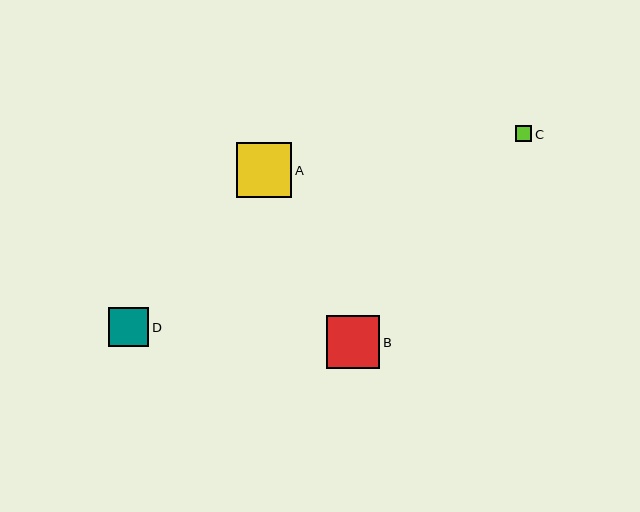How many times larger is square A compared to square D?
Square A is approximately 1.4 times the size of square D.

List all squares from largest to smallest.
From largest to smallest: A, B, D, C.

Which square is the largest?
Square A is the largest with a size of approximately 55 pixels.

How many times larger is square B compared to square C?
Square B is approximately 3.3 times the size of square C.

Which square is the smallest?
Square C is the smallest with a size of approximately 16 pixels.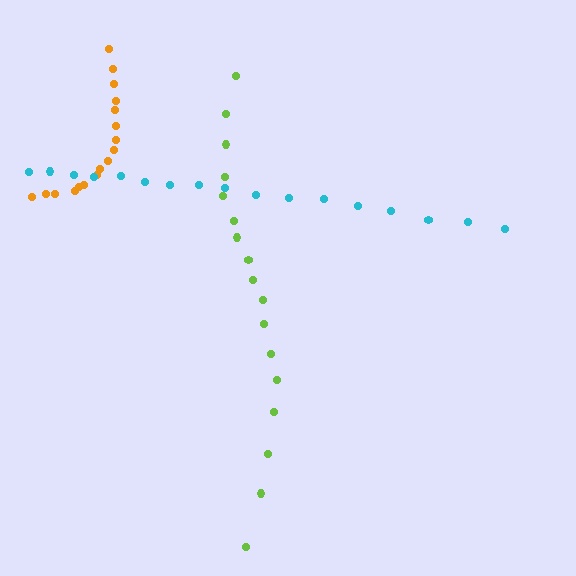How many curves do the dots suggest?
There are 3 distinct paths.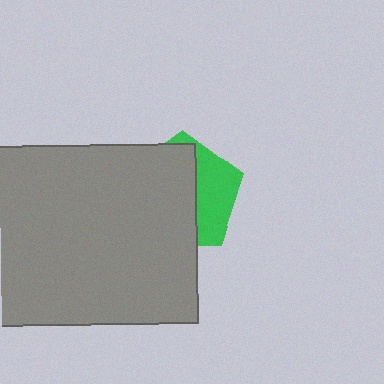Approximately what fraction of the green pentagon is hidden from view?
Roughly 64% of the green pentagon is hidden behind the gray rectangle.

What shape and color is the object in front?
The object in front is a gray rectangle.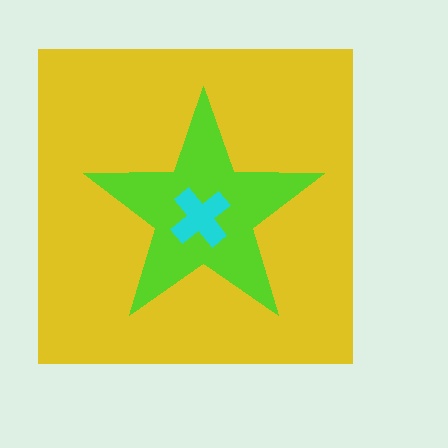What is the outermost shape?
The yellow square.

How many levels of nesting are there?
3.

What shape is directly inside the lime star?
The cyan cross.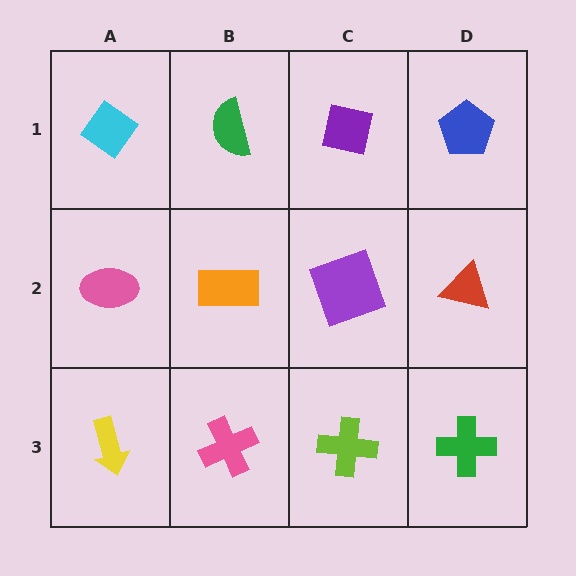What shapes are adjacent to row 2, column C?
A purple square (row 1, column C), a lime cross (row 3, column C), an orange rectangle (row 2, column B), a red triangle (row 2, column D).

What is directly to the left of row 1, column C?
A green semicircle.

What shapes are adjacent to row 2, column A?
A cyan diamond (row 1, column A), a yellow arrow (row 3, column A), an orange rectangle (row 2, column B).